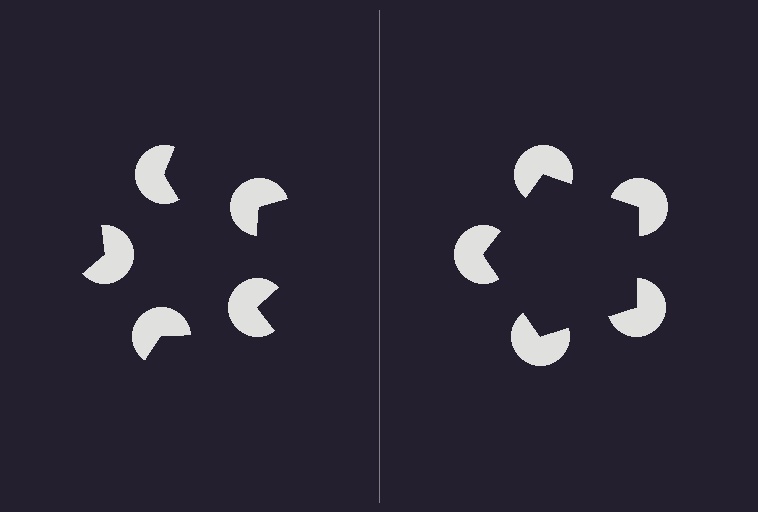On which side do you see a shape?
An illusory pentagon appears on the right side. On the left side the wedge cuts are rotated, so no coherent shape forms.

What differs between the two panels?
The pac-man discs are positioned identically on both sides; only the wedge orientations differ. On the right they align to a pentagon; on the left they are misaligned.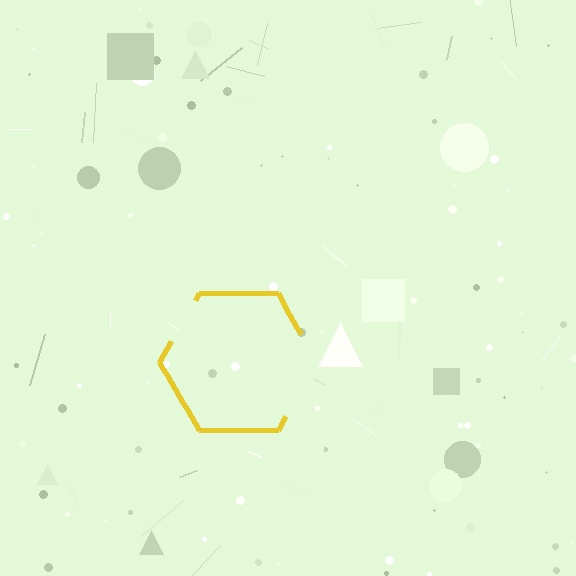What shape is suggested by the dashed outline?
The dashed outline suggests a hexagon.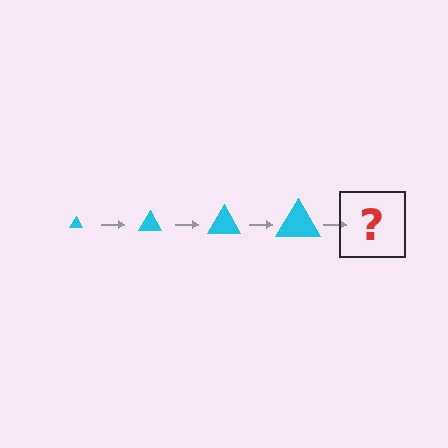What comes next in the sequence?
The next element should be a cyan triangle, larger than the previous one.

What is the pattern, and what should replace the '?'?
The pattern is that the triangle gets progressively larger each step. The '?' should be a cyan triangle, larger than the previous one.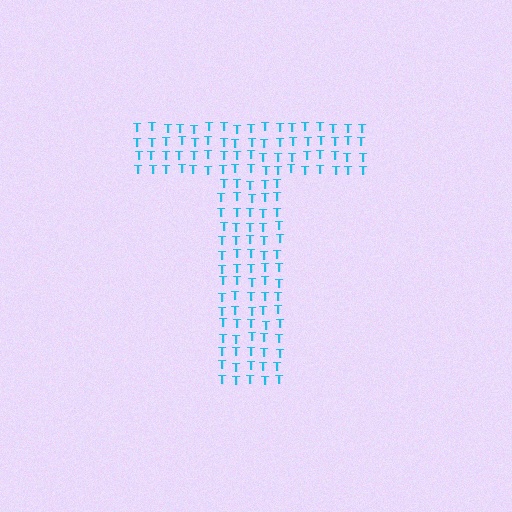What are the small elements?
The small elements are letter T's.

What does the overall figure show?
The overall figure shows the letter T.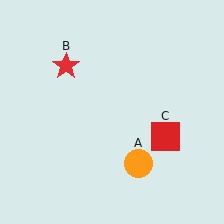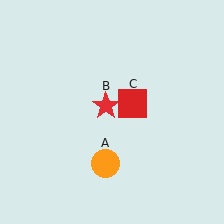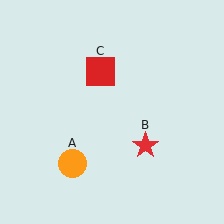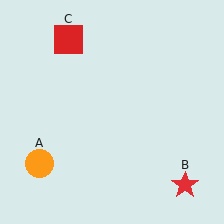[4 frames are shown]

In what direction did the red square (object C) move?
The red square (object C) moved up and to the left.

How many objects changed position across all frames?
3 objects changed position: orange circle (object A), red star (object B), red square (object C).